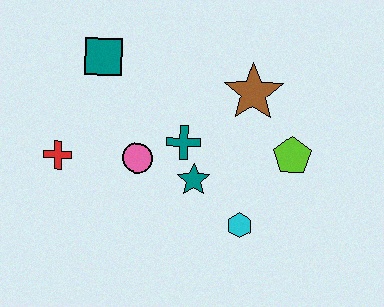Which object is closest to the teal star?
The teal cross is closest to the teal star.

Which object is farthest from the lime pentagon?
The red cross is farthest from the lime pentagon.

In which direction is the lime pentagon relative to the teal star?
The lime pentagon is to the right of the teal star.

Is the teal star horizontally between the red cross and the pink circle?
No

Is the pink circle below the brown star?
Yes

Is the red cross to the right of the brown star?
No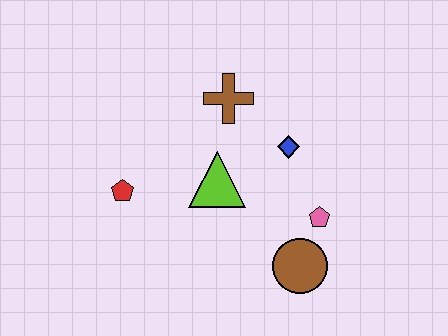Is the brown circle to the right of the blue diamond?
Yes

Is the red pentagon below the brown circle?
No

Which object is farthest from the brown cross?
The brown circle is farthest from the brown cross.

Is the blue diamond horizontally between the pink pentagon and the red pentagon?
Yes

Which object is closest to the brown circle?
The pink pentagon is closest to the brown circle.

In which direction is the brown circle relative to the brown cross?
The brown circle is below the brown cross.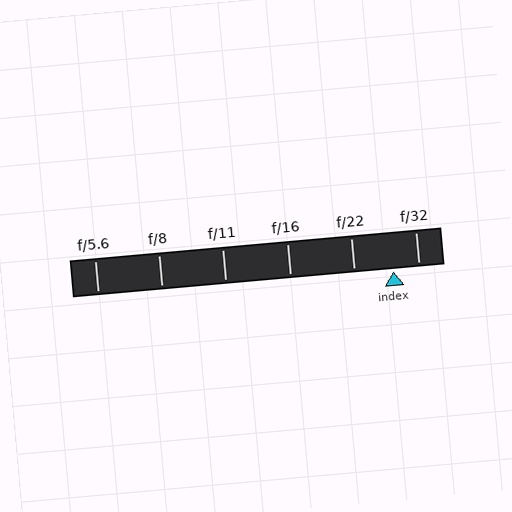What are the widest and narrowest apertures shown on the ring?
The widest aperture shown is f/5.6 and the narrowest is f/32.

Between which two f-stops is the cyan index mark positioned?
The index mark is between f/22 and f/32.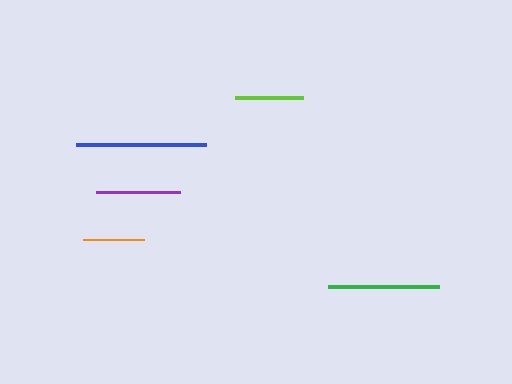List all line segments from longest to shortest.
From longest to shortest: blue, green, purple, lime, orange.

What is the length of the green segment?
The green segment is approximately 112 pixels long.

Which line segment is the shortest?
The orange line is the shortest at approximately 61 pixels.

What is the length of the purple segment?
The purple segment is approximately 83 pixels long.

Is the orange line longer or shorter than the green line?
The green line is longer than the orange line.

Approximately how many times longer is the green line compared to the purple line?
The green line is approximately 1.3 times the length of the purple line.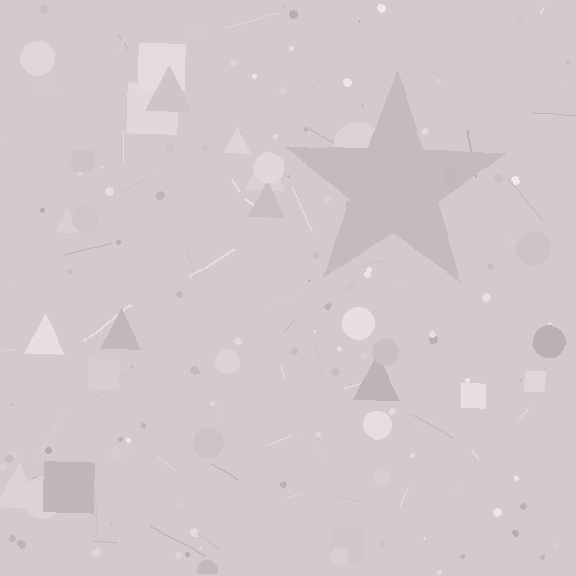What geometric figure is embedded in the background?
A star is embedded in the background.